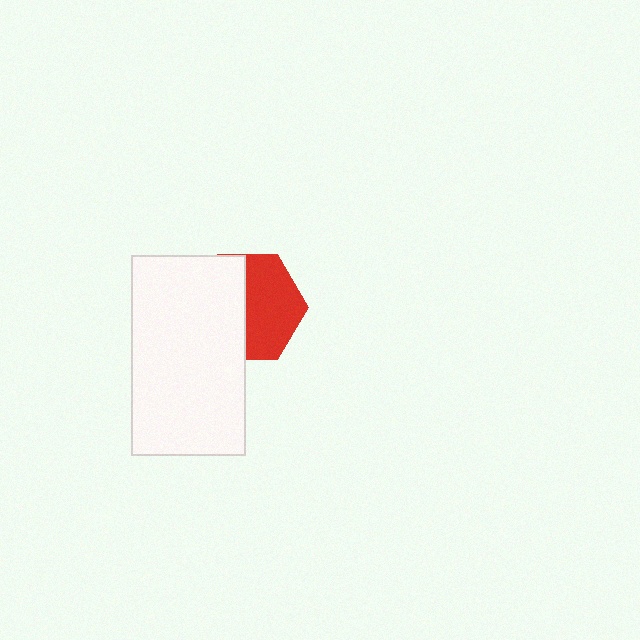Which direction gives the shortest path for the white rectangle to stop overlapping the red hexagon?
Moving left gives the shortest separation.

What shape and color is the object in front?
The object in front is a white rectangle.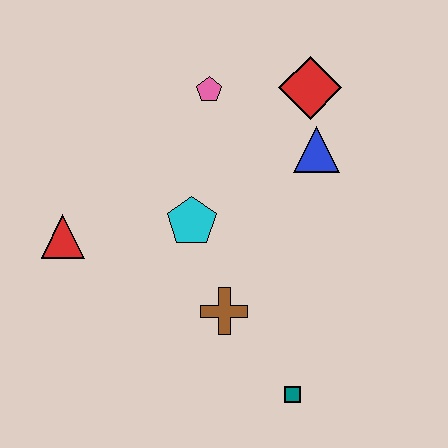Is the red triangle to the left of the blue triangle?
Yes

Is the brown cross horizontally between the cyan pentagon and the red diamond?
Yes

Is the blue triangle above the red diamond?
No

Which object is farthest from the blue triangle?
The red triangle is farthest from the blue triangle.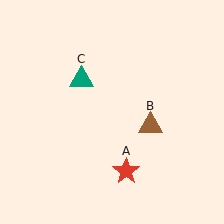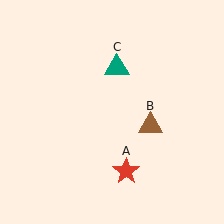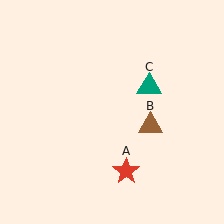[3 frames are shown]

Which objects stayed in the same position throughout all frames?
Red star (object A) and brown triangle (object B) remained stationary.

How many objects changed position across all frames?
1 object changed position: teal triangle (object C).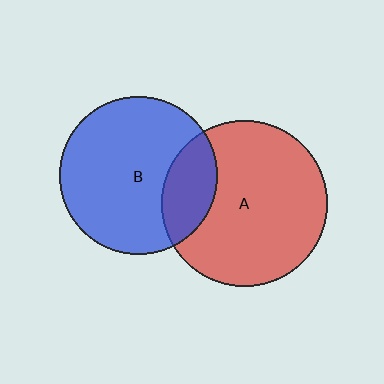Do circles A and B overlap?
Yes.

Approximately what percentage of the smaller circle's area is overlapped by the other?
Approximately 20%.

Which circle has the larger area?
Circle A (red).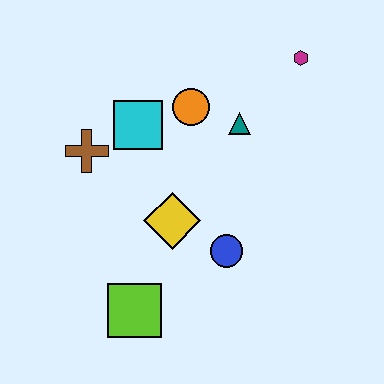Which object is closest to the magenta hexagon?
The teal triangle is closest to the magenta hexagon.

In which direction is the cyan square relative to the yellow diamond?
The cyan square is above the yellow diamond.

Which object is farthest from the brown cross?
The magenta hexagon is farthest from the brown cross.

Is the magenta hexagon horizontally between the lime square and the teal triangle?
No